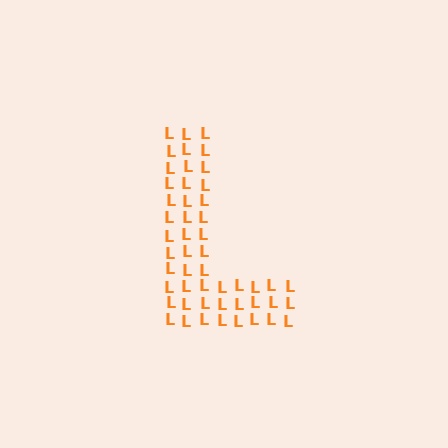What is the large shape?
The large shape is the letter L.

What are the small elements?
The small elements are letter L's.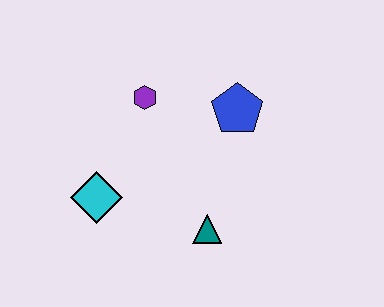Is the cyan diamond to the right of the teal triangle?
No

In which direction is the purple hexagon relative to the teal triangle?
The purple hexagon is above the teal triangle.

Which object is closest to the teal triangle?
The cyan diamond is closest to the teal triangle.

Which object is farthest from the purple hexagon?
The teal triangle is farthest from the purple hexagon.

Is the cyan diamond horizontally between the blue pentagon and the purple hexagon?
No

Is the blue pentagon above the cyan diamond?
Yes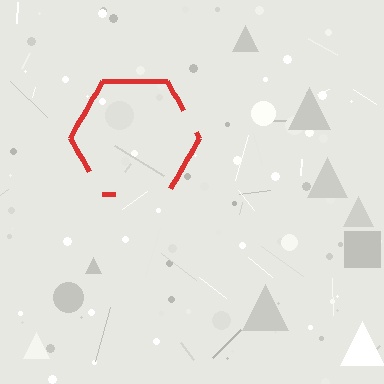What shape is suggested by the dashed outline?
The dashed outline suggests a hexagon.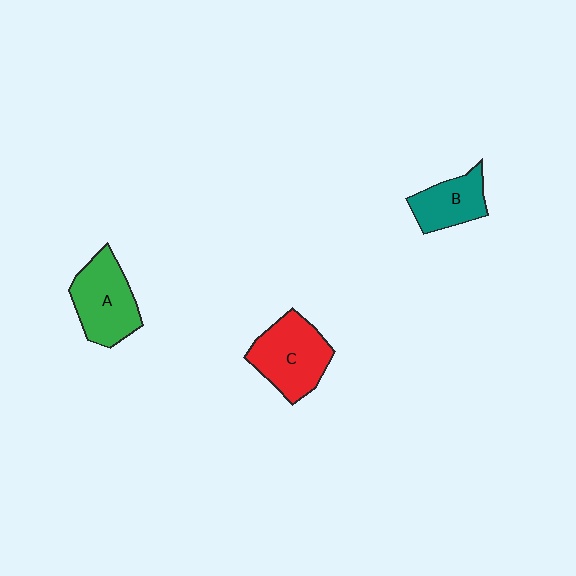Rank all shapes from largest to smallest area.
From largest to smallest: C (red), A (green), B (teal).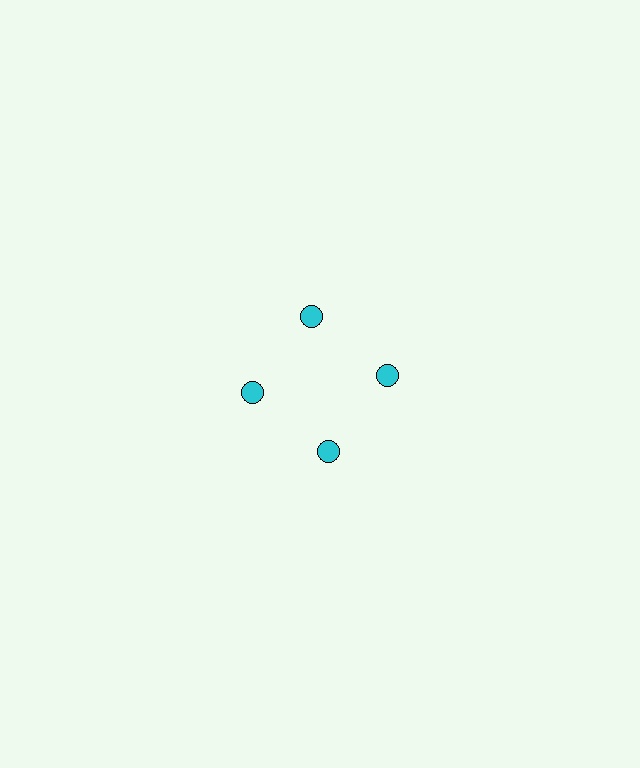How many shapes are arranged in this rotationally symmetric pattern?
There are 4 shapes, arranged in 4 groups of 1.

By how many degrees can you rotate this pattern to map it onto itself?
The pattern maps onto itself every 90 degrees of rotation.